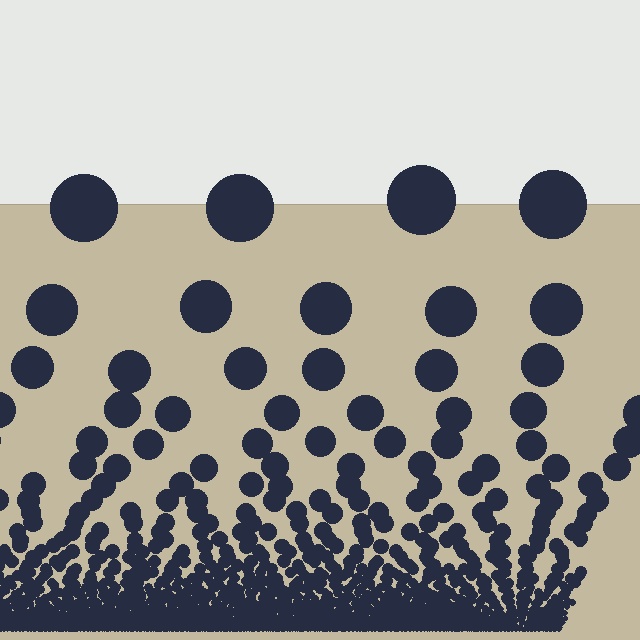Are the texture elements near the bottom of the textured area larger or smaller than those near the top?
Smaller. The gradient is inverted — elements near the bottom are smaller and denser.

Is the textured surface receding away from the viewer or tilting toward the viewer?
The surface appears to tilt toward the viewer. Texture elements get larger and sparser toward the top.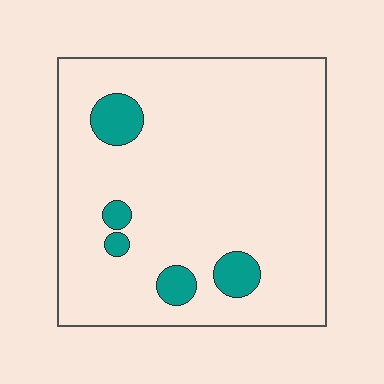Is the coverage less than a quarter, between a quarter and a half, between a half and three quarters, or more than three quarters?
Less than a quarter.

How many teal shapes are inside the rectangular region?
5.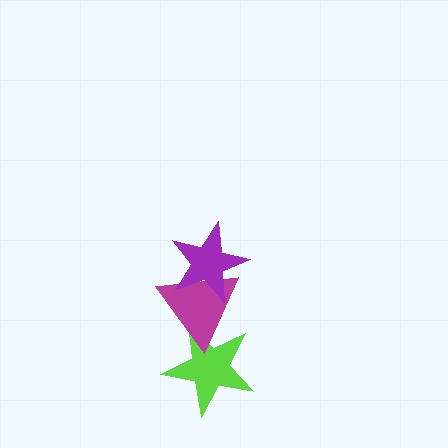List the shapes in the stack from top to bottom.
From top to bottom: the purple star, the magenta triangle, the lime star.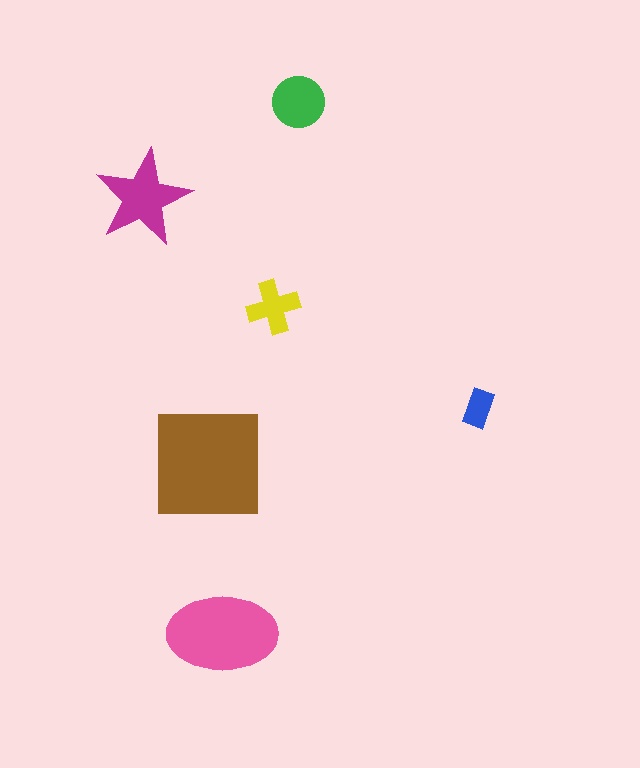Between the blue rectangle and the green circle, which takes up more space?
The green circle.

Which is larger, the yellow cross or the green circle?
The green circle.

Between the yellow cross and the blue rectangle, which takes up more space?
The yellow cross.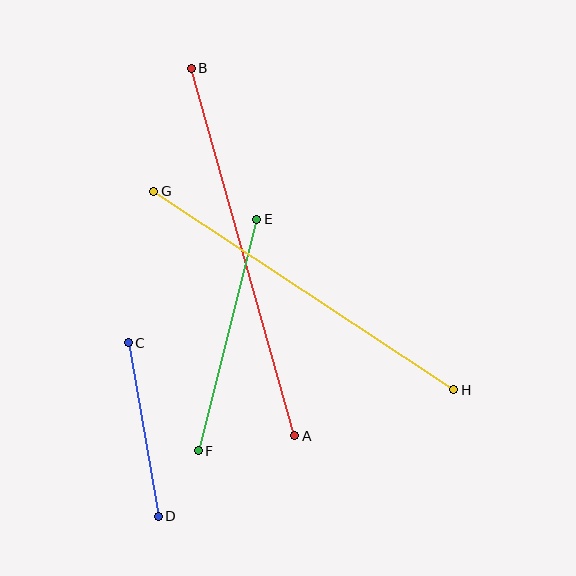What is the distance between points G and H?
The distance is approximately 360 pixels.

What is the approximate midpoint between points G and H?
The midpoint is at approximately (304, 291) pixels.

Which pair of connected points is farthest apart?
Points A and B are farthest apart.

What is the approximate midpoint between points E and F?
The midpoint is at approximately (227, 335) pixels.